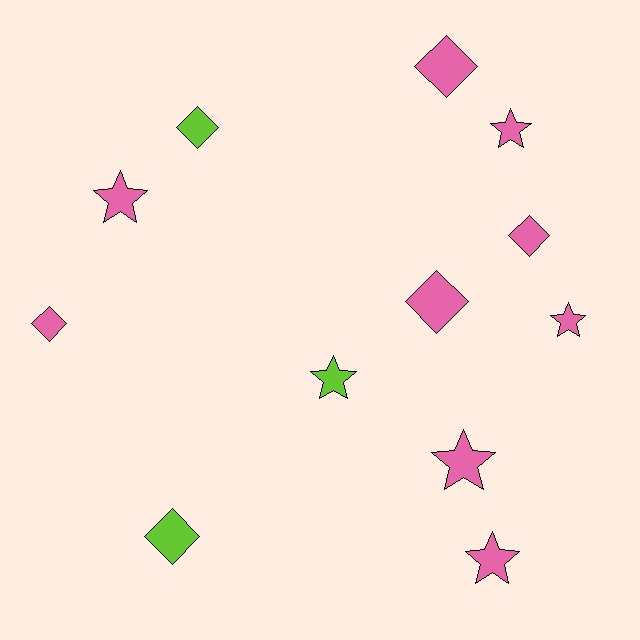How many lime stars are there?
There is 1 lime star.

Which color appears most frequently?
Pink, with 9 objects.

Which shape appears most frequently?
Star, with 6 objects.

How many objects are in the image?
There are 12 objects.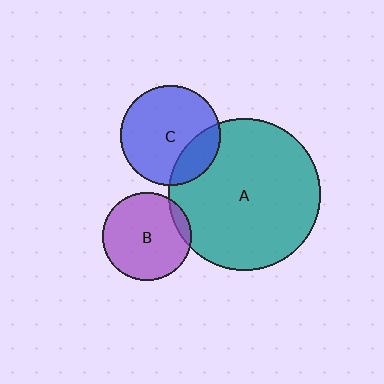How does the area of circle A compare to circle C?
Approximately 2.3 times.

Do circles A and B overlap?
Yes.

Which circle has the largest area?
Circle A (teal).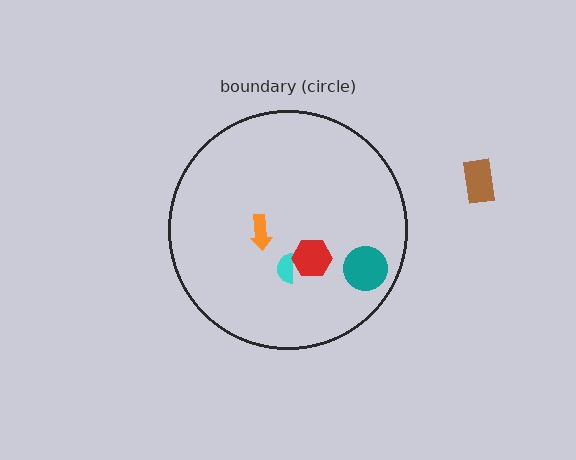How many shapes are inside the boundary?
4 inside, 1 outside.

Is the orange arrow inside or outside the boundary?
Inside.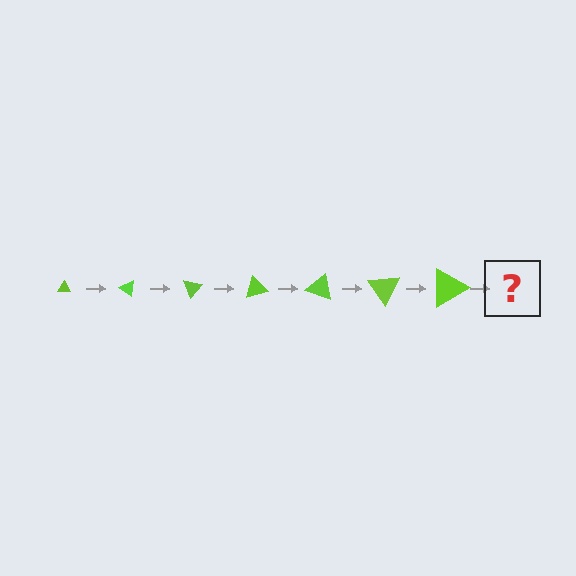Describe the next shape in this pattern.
It should be a triangle, larger than the previous one and rotated 245 degrees from the start.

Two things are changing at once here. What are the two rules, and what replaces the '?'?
The two rules are that the triangle grows larger each step and it rotates 35 degrees each step. The '?' should be a triangle, larger than the previous one and rotated 245 degrees from the start.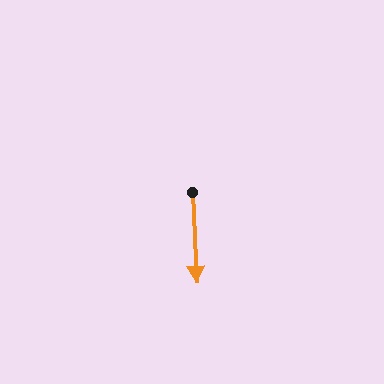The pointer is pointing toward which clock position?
Roughly 6 o'clock.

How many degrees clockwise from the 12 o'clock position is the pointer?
Approximately 177 degrees.